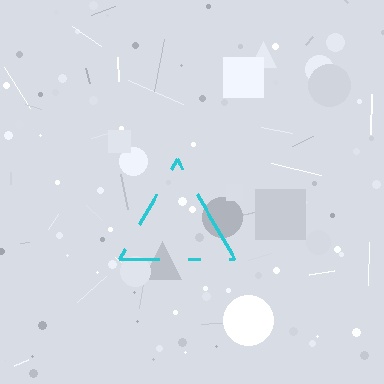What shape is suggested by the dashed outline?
The dashed outline suggests a triangle.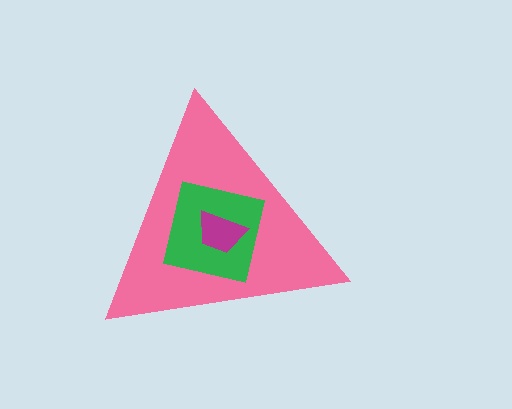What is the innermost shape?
The magenta trapezoid.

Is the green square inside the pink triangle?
Yes.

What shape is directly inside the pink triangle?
The green square.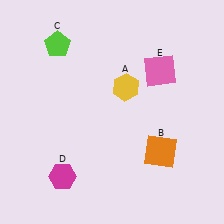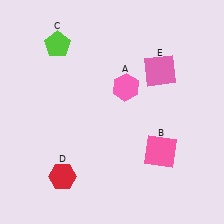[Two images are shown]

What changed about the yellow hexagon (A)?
In Image 1, A is yellow. In Image 2, it changed to pink.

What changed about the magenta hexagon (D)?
In Image 1, D is magenta. In Image 2, it changed to red.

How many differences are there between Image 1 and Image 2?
There are 3 differences between the two images.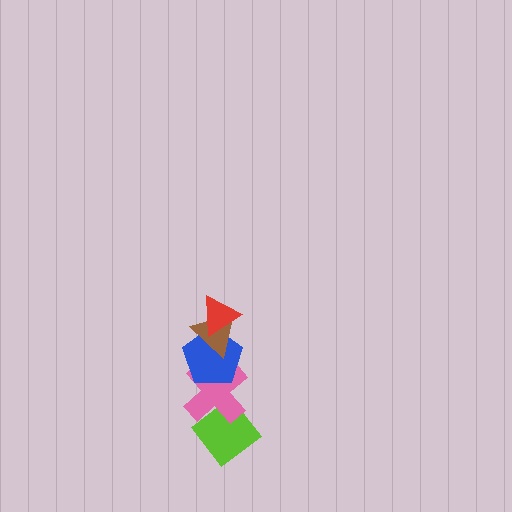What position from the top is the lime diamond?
The lime diamond is 5th from the top.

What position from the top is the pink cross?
The pink cross is 4th from the top.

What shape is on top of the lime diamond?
The pink cross is on top of the lime diamond.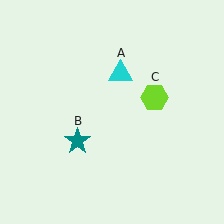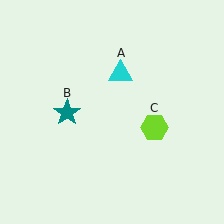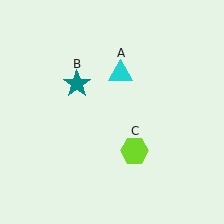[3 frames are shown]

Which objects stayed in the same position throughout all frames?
Cyan triangle (object A) remained stationary.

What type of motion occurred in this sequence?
The teal star (object B), lime hexagon (object C) rotated clockwise around the center of the scene.